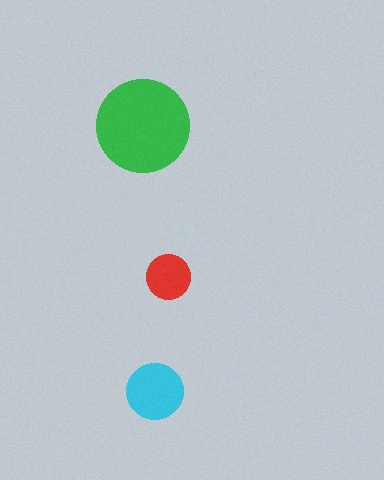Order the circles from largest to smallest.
the green one, the cyan one, the red one.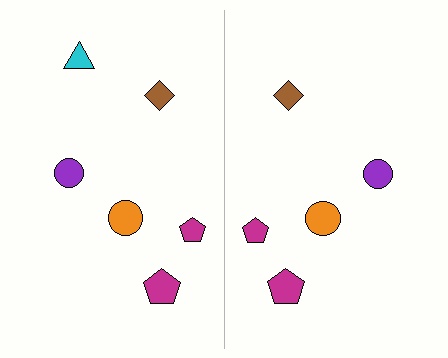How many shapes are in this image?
There are 11 shapes in this image.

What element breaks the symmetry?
A cyan triangle is missing from the right side.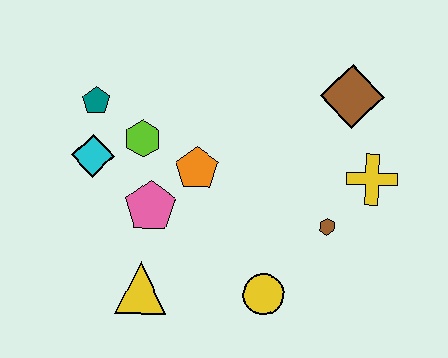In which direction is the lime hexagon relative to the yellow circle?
The lime hexagon is above the yellow circle.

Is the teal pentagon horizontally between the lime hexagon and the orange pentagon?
No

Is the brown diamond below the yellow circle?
No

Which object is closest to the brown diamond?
The yellow cross is closest to the brown diamond.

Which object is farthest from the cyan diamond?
The yellow cross is farthest from the cyan diamond.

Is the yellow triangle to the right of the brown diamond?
No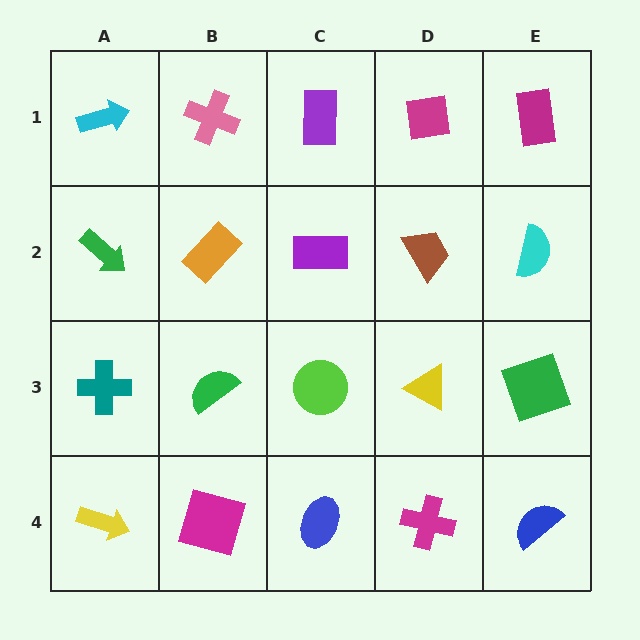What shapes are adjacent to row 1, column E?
A cyan semicircle (row 2, column E), a magenta square (row 1, column D).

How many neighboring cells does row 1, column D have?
3.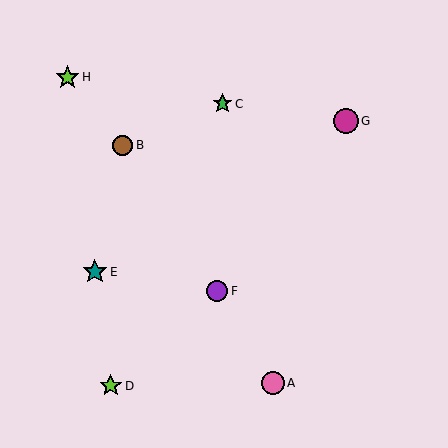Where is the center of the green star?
The center of the green star is at (222, 104).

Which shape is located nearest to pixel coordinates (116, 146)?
The brown circle (labeled B) at (122, 145) is nearest to that location.